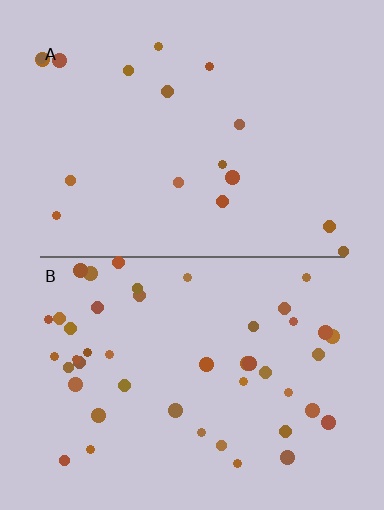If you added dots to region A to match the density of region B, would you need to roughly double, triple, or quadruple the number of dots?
Approximately triple.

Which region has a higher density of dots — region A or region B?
B (the bottom).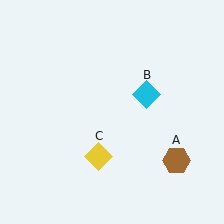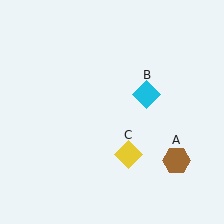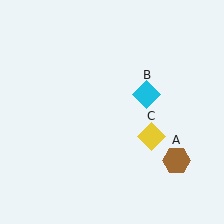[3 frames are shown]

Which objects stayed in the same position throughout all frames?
Brown hexagon (object A) and cyan diamond (object B) remained stationary.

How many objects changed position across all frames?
1 object changed position: yellow diamond (object C).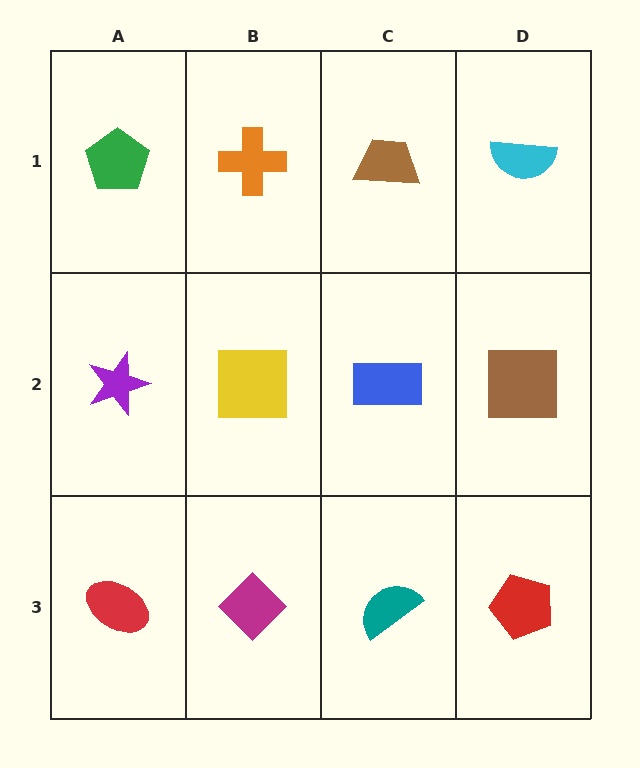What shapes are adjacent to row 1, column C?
A blue rectangle (row 2, column C), an orange cross (row 1, column B), a cyan semicircle (row 1, column D).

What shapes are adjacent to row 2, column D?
A cyan semicircle (row 1, column D), a red pentagon (row 3, column D), a blue rectangle (row 2, column C).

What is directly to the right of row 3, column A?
A magenta diamond.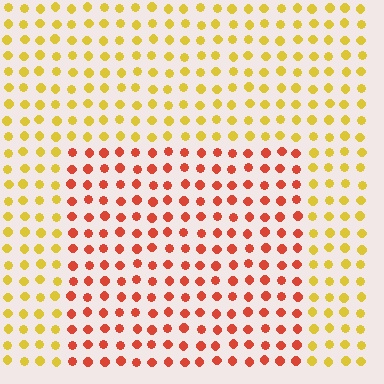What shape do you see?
I see a rectangle.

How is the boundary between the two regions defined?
The boundary is defined purely by a slight shift in hue (about 47 degrees). Spacing, size, and orientation are identical on both sides.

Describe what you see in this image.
The image is filled with small yellow elements in a uniform arrangement. A rectangle-shaped region is visible where the elements are tinted to a slightly different hue, forming a subtle color boundary.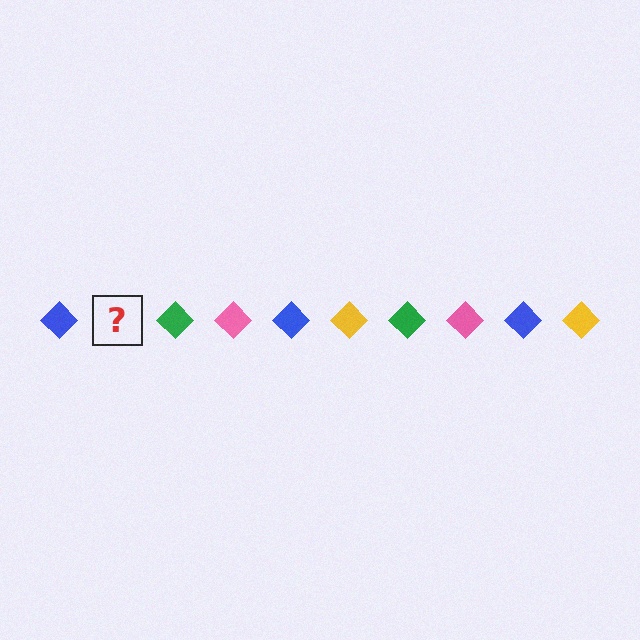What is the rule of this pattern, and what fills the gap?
The rule is that the pattern cycles through blue, yellow, green, pink diamonds. The gap should be filled with a yellow diamond.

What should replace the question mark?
The question mark should be replaced with a yellow diamond.